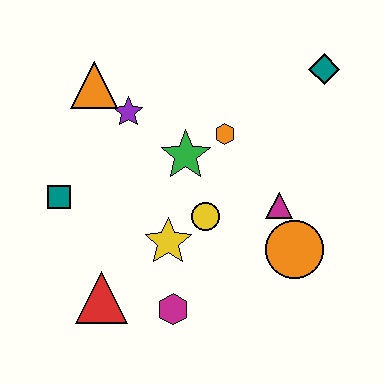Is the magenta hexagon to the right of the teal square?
Yes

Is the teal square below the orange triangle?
Yes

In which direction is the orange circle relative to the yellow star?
The orange circle is to the right of the yellow star.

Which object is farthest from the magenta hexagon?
The teal diamond is farthest from the magenta hexagon.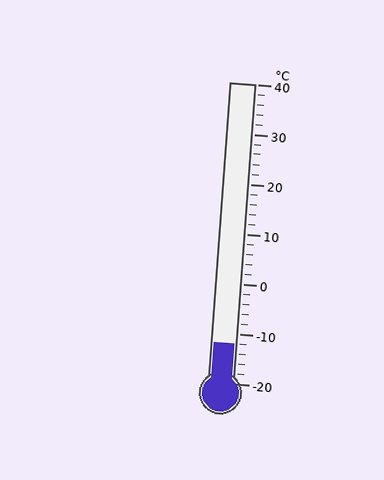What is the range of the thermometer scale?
The thermometer scale ranges from -20°C to 40°C.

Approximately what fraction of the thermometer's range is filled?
The thermometer is filled to approximately 15% of its range.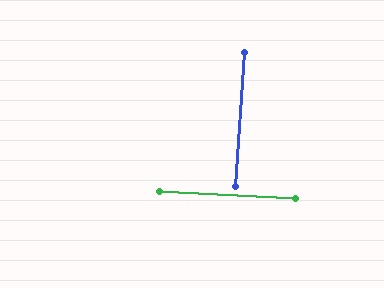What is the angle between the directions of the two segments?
Approximately 89 degrees.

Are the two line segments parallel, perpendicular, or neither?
Perpendicular — they meet at approximately 89°.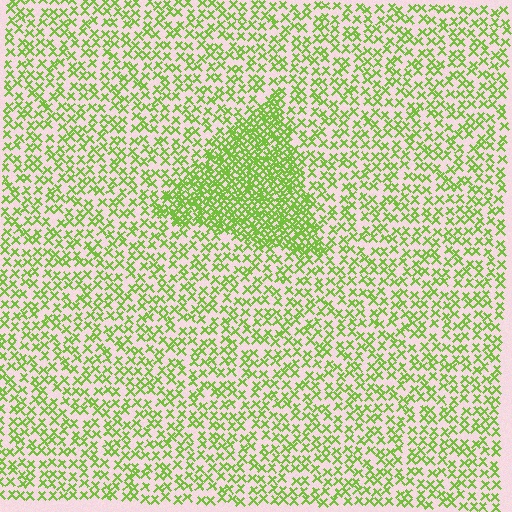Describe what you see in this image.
The image contains small lime elements arranged at two different densities. A triangle-shaped region is visible where the elements are more densely packed than the surrounding area.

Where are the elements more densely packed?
The elements are more densely packed inside the triangle boundary.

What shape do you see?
I see a triangle.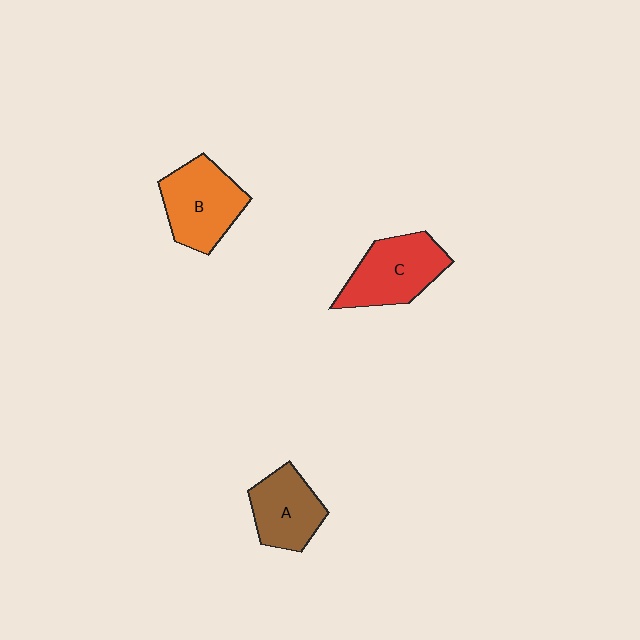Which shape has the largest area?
Shape B (orange).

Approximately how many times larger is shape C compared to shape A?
Approximately 1.2 times.